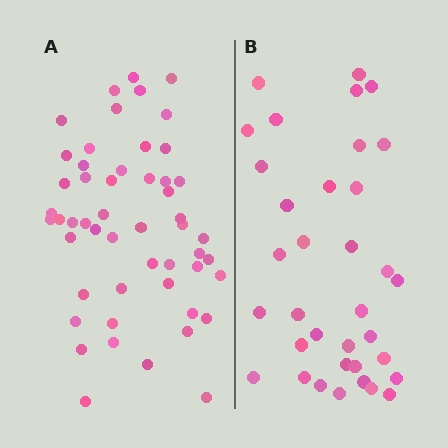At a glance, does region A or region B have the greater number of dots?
Region A (the left region) has more dots.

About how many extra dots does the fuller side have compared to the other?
Region A has approximately 15 more dots than region B.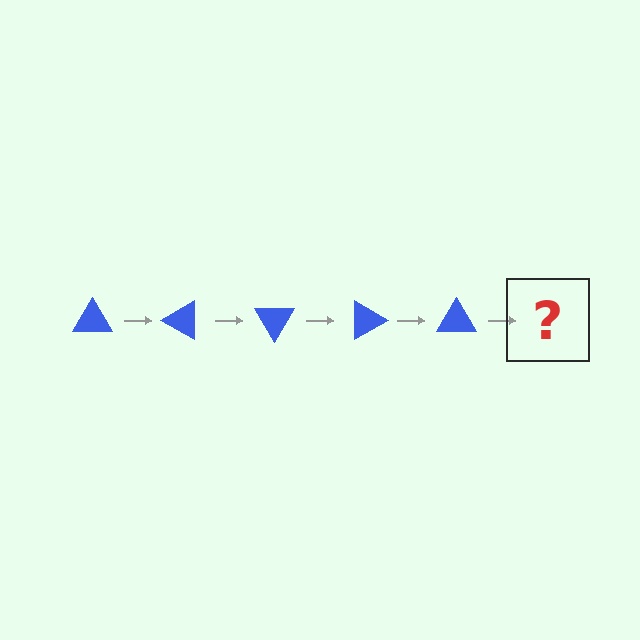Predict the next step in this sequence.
The next step is a blue triangle rotated 150 degrees.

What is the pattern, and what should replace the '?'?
The pattern is that the triangle rotates 30 degrees each step. The '?' should be a blue triangle rotated 150 degrees.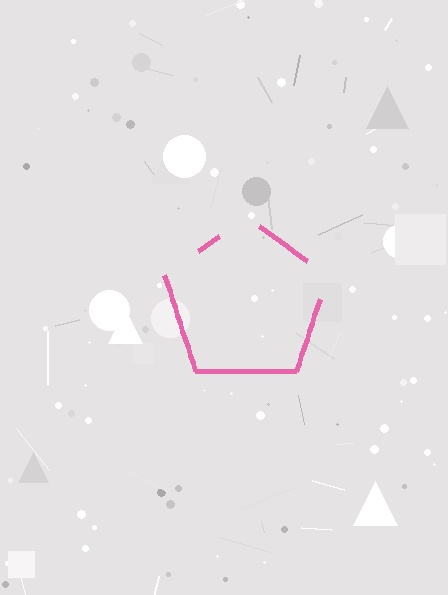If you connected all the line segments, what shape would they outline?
They would outline a pentagon.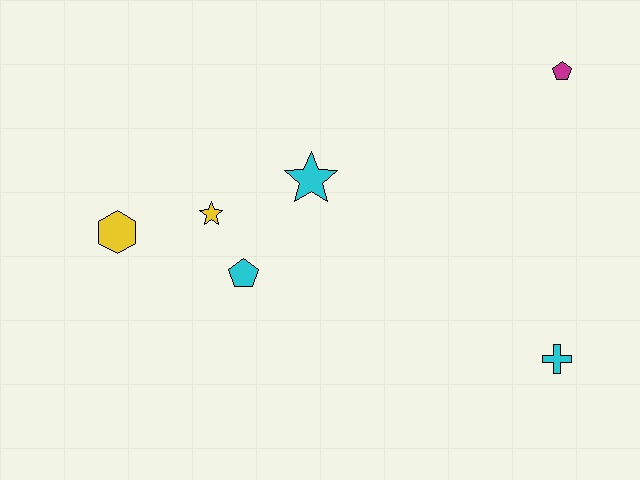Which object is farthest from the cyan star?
The cyan cross is farthest from the cyan star.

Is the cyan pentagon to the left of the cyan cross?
Yes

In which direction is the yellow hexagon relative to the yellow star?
The yellow hexagon is to the left of the yellow star.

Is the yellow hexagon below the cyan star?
Yes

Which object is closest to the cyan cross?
The magenta pentagon is closest to the cyan cross.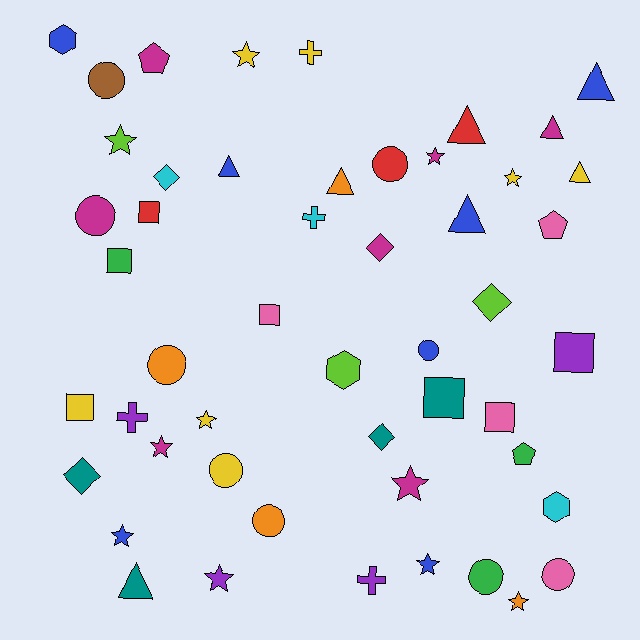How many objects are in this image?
There are 50 objects.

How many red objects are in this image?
There are 3 red objects.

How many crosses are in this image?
There are 4 crosses.